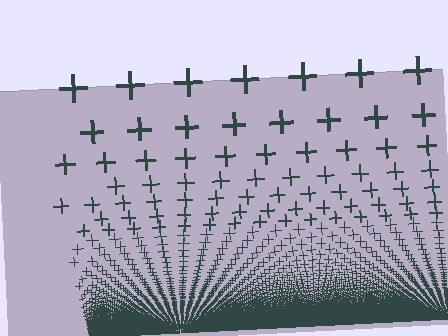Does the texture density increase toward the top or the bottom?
Density increases toward the bottom.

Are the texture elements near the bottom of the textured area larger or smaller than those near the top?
Smaller. The gradient is inverted — elements near the bottom are smaller and denser.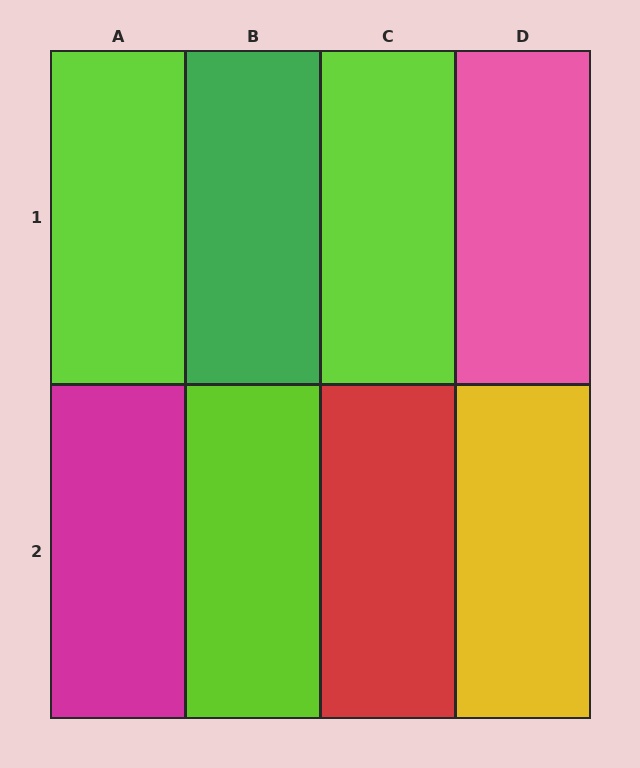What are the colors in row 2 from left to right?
Magenta, lime, red, yellow.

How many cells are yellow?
1 cell is yellow.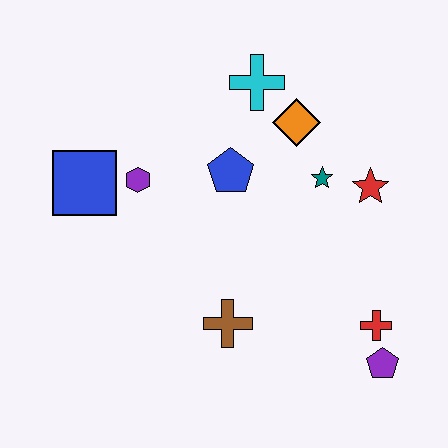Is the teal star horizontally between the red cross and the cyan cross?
Yes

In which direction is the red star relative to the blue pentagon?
The red star is to the right of the blue pentagon.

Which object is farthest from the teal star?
The blue square is farthest from the teal star.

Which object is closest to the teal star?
The red star is closest to the teal star.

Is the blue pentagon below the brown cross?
No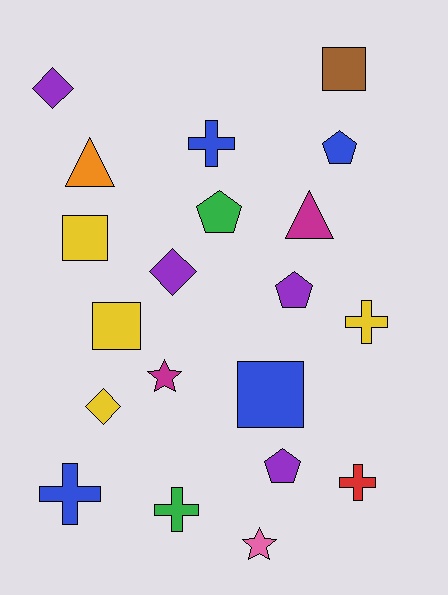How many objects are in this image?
There are 20 objects.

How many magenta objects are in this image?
There are 2 magenta objects.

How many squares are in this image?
There are 4 squares.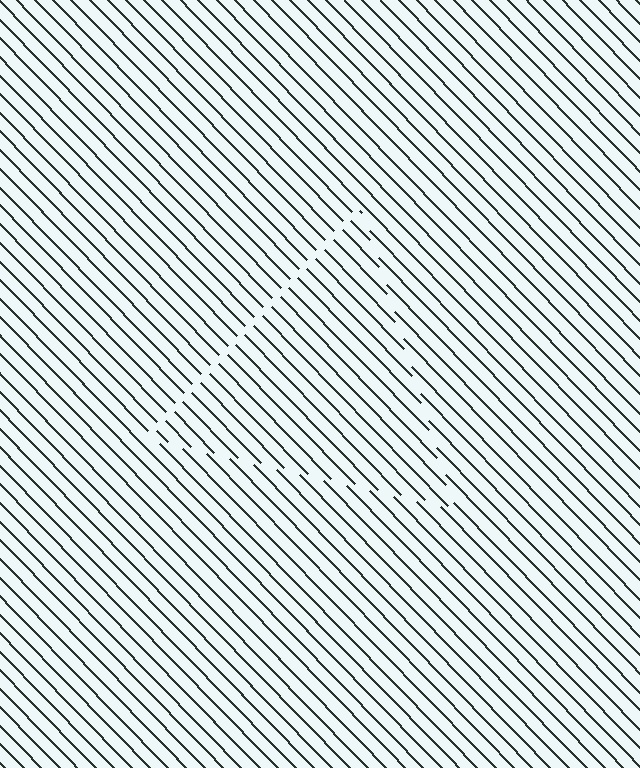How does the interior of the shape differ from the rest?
The interior of the shape contains the same grating, shifted by half a period — the contour is defined by the phase discontinuity where line-ends from the inner and outer gratings abut.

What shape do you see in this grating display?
An illusory triangle. The interior of the shape contains the same grating, shifted by half a period — the contour is defined by the phase discontinuity where line-ends from the inner and outer gratings abut.